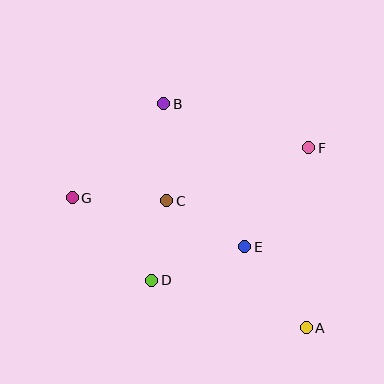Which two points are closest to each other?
Points C and D are closest to each other.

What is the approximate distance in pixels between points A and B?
The distance between A and B is approximately 265 pixels.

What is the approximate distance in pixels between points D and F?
The distance between D and F is approximately 206 pixels.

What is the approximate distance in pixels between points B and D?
The distance between B and D is approximately 177 pixels.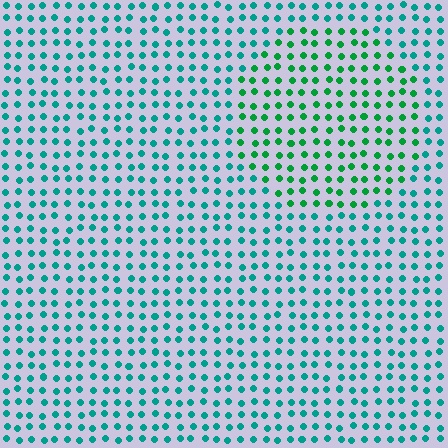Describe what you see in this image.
The image is filled with small teal elements in a uniform arrangement. A circle-shaped region is visible where the elements are tinted to a slightly different hue, forming a subtle color boundary.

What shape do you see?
I see a circle.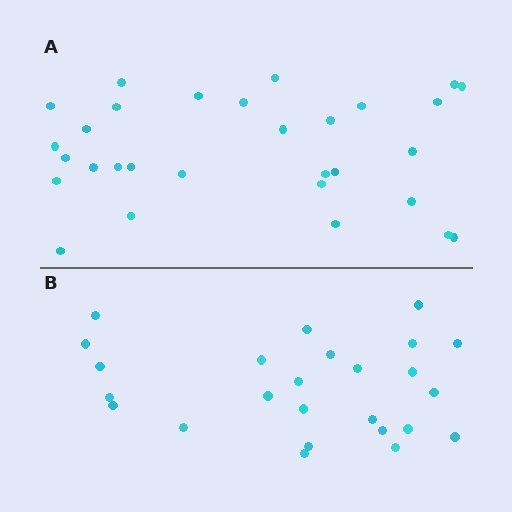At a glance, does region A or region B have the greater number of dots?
Region A (the top region) has more dots.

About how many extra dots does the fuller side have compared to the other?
Region A has about 5 more dots than region B.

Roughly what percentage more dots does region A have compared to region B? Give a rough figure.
About 20% more.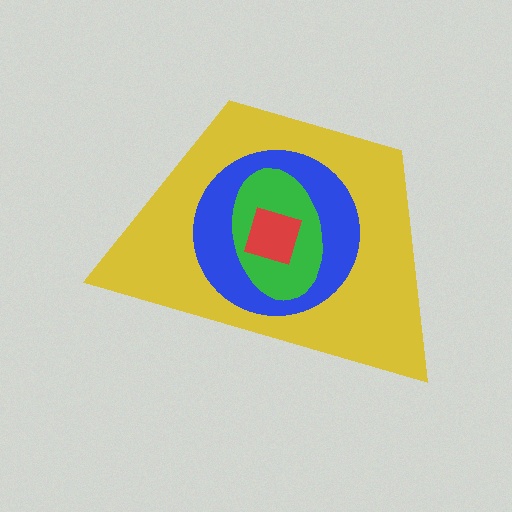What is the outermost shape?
The yellow trapezoid.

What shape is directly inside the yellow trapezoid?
The blue circle.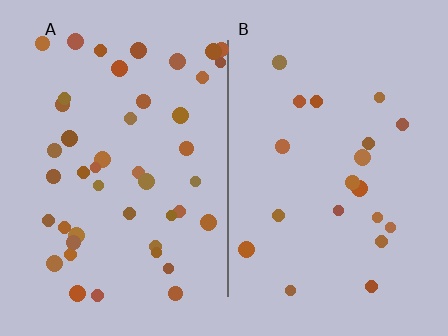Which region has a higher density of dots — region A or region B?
A (the left).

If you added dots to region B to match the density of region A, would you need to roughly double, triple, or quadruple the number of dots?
Approximately double.